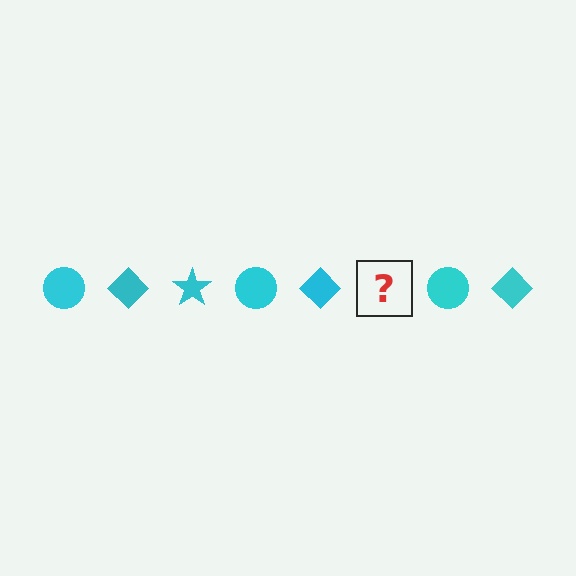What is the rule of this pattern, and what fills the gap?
The rule is that the pattern cycles through circle, diamond, star shapes in cyan. The gap should be filled with a cyan star.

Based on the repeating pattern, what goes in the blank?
The blank should be a cyan star.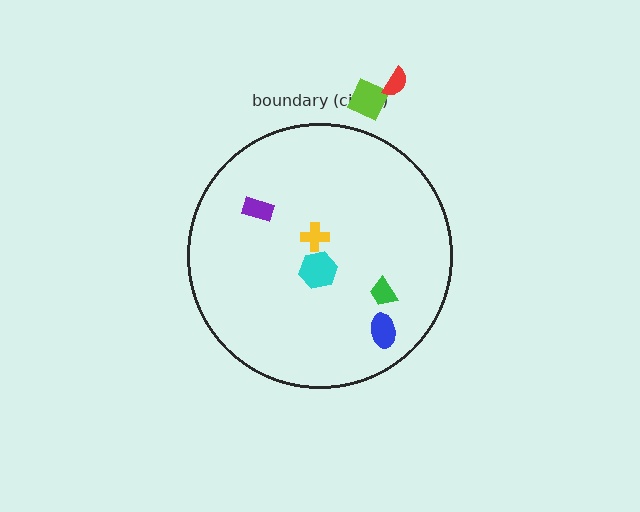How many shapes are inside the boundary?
5 inside, 2 outside.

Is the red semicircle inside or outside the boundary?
Outside.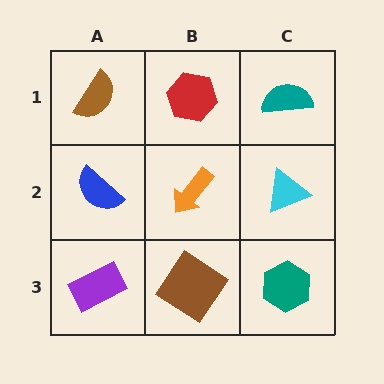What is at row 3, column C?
A teal hexagon.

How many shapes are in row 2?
3 shapes.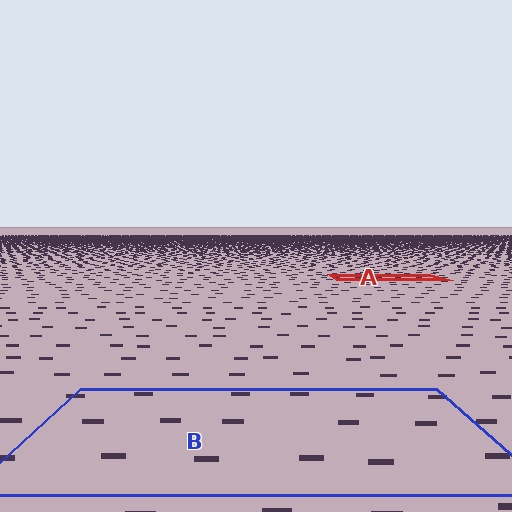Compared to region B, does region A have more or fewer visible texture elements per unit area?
Region A has more texture elements per unit area — they are packed more densely because it is farther away.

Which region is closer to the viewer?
Region B is closer. The texture elements there are larger and more spread out.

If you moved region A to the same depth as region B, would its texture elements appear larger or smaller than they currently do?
They would appear larger. At a closer depth, the same texture elements are projected at a bigger on-screen size.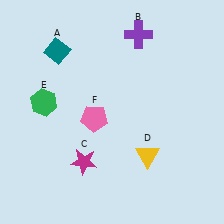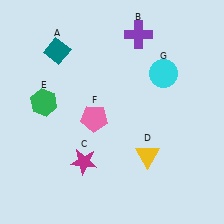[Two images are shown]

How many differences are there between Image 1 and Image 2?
There is 1 difference between the two images.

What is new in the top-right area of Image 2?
A cyan circle (G) was added in the top-right area of Image 2.